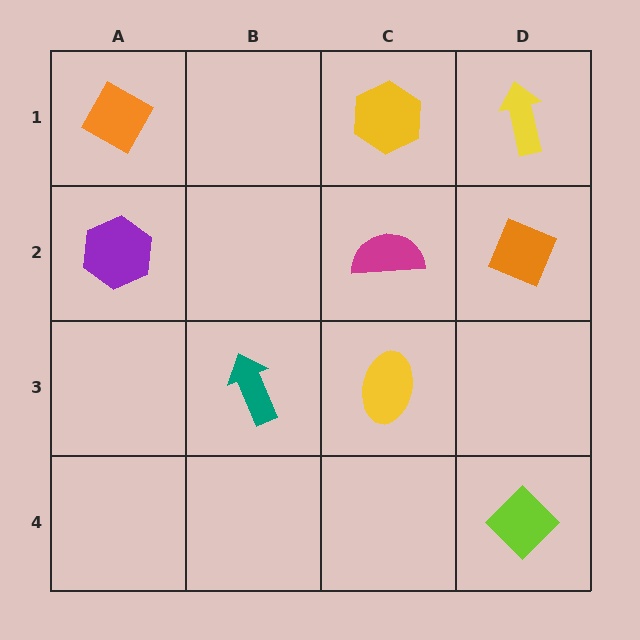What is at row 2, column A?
A purple hexagon.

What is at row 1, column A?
An orange diamond.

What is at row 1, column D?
A yellow arrow.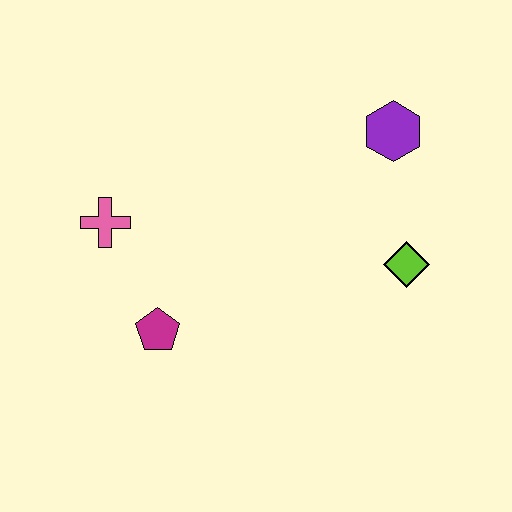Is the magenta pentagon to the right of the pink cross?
Yes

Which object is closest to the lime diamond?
The purple hexagon is closest to the lime diamond.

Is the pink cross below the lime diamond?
No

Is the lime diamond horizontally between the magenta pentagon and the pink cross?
No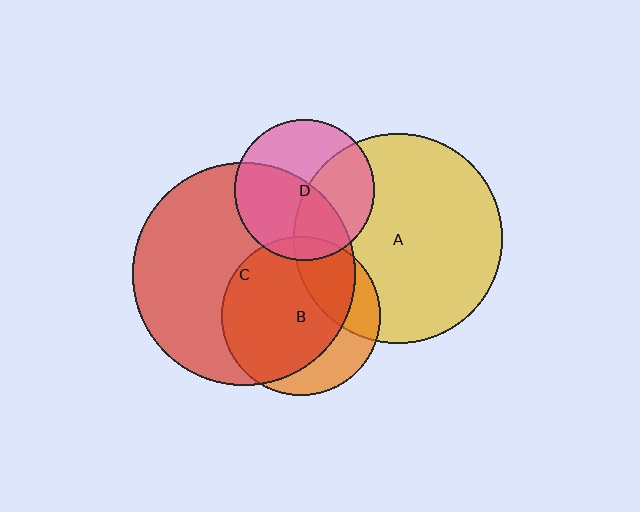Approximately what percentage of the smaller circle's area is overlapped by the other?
Approximately 15%.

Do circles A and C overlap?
Yes.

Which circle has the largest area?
Circle C (red).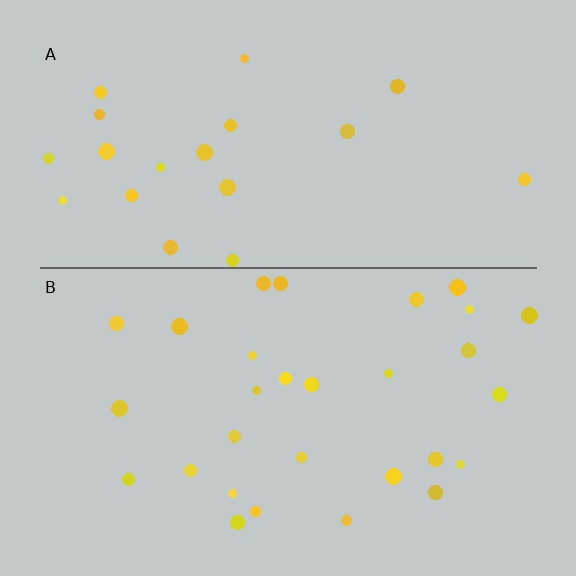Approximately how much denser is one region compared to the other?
Approximately 1.5× — region B over region A.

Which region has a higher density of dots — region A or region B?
B (the bottom).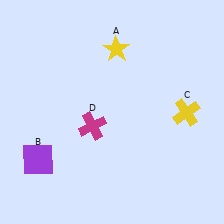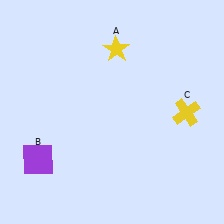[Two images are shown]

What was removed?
The magenta cross (D) was removed in Image 2.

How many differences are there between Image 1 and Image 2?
There is 1 difference between the two images.